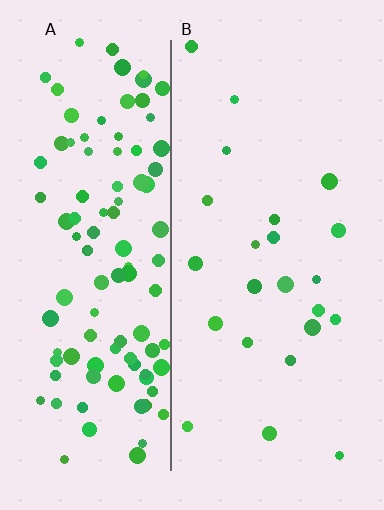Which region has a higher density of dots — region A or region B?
A (the left).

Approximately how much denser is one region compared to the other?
Approximately 4.7× — region A over region B.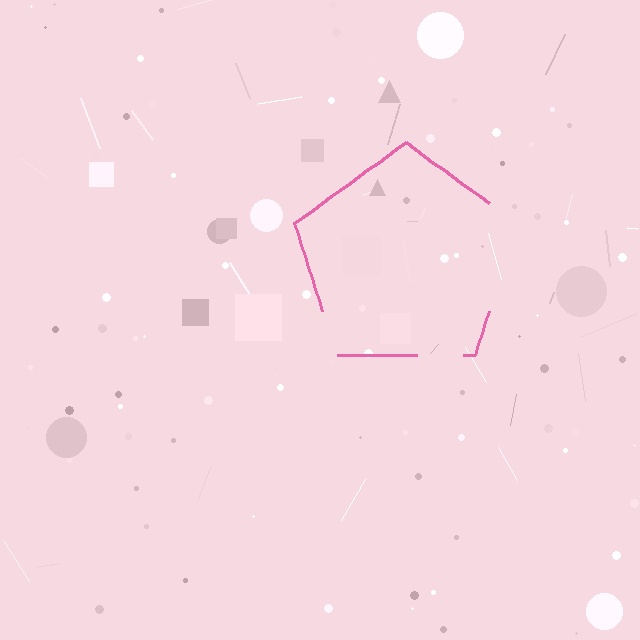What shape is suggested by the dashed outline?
The dashed outline suggests a pentagon.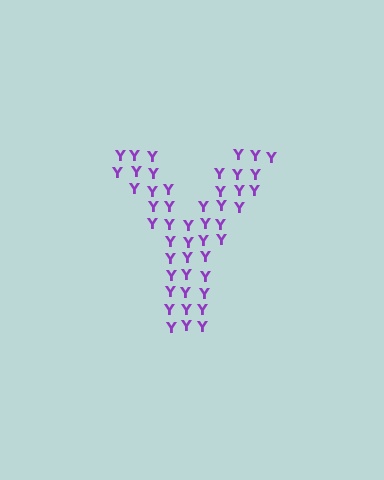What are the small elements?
The small elements are letter Y's.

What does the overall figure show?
The overall figure shows the letter Y.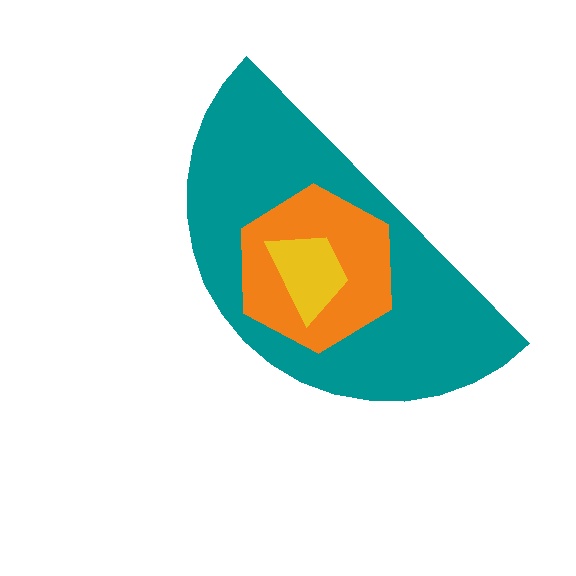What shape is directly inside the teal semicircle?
The orange hexagon.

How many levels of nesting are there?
3.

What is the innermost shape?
The yellow trapezoid.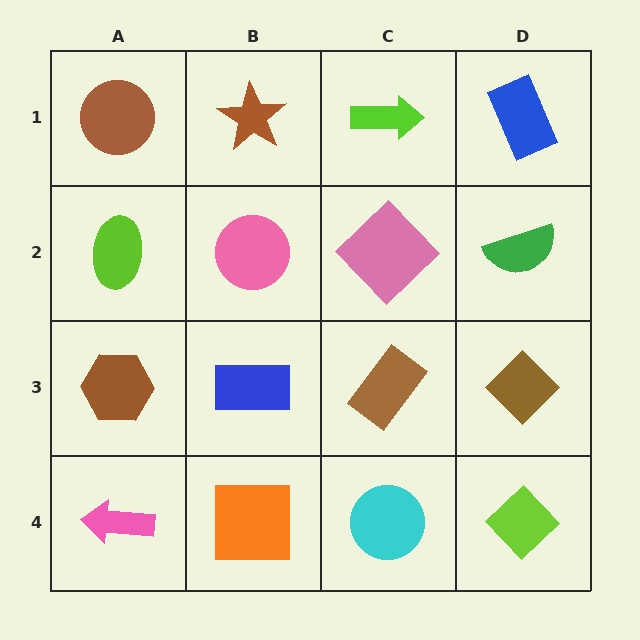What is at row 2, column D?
A green semicircle.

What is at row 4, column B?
An orange square.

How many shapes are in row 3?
4 shapes.